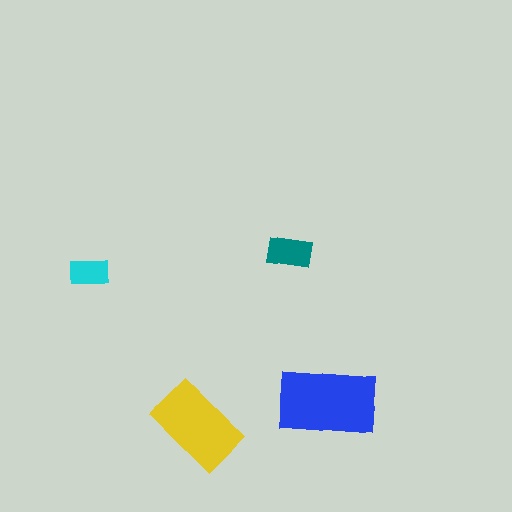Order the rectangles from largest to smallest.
the blue one, the yellow one, the teal one, the cyan one.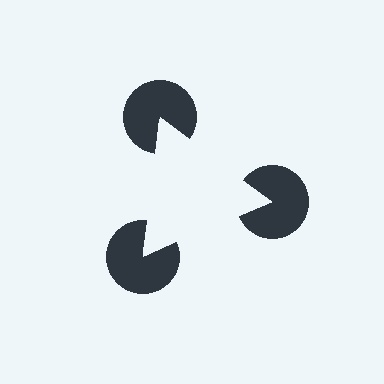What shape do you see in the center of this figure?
An illusory triangle — its edges are inferred from the aligned wedge cuts in the pac-man discs, not physically drawn.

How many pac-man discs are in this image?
There are 3 — one at each vertex of the illusory triangle.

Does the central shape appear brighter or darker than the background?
It typically appears slightly brighter than the background, even though no actual brightness change is drawn.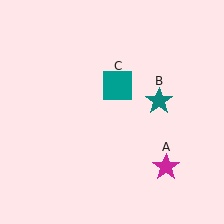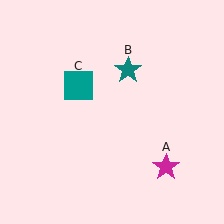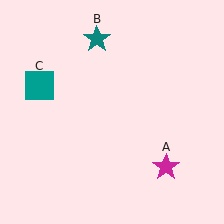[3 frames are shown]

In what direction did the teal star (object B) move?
The teal star (object B) moved up and to the left.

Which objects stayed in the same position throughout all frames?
Magenta star (object A) remained stationary.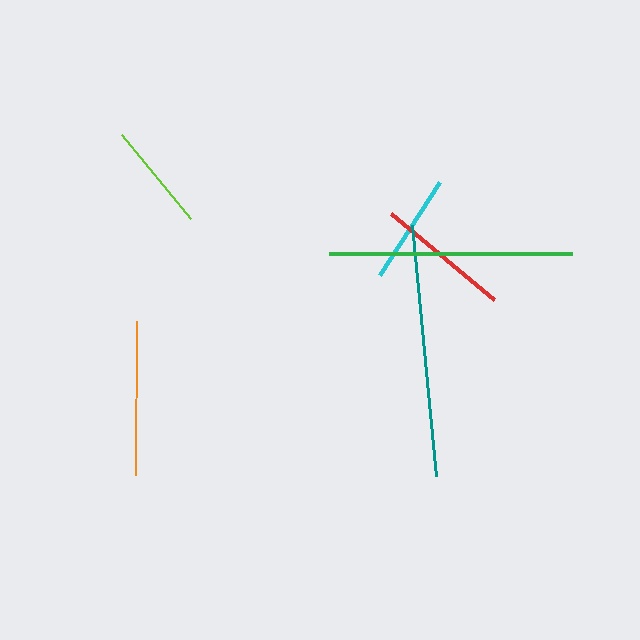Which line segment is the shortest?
The lime line is the shortest at approximately 108 pixels.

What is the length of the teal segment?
The teal segment is approximately 251 pixels long.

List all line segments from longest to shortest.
From longest to shortest: teal, green, orange, red, cyan, lime.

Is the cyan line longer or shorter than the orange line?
The orange line is longer than the cyan line.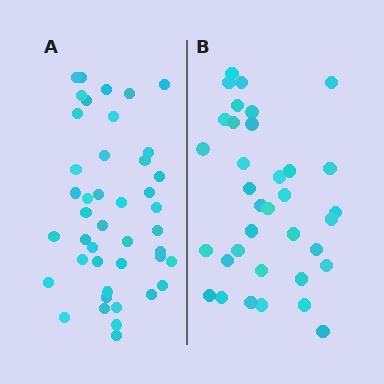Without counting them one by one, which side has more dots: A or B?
Region A (the left region) has more dots.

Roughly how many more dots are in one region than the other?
Region A has roughly 8 or so more dots than region B.